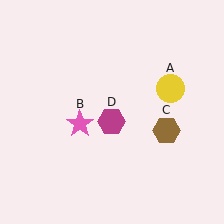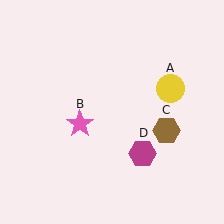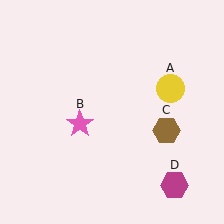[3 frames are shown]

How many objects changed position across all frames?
1 object changed position: magenta hexagon (object D).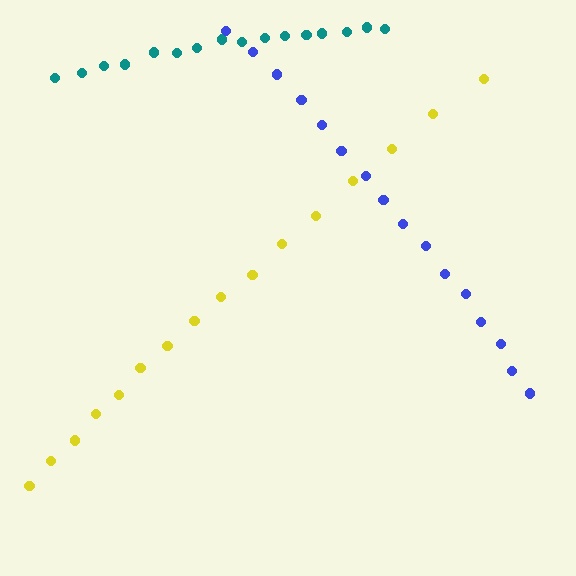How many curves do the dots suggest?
There are 3 distinct paths.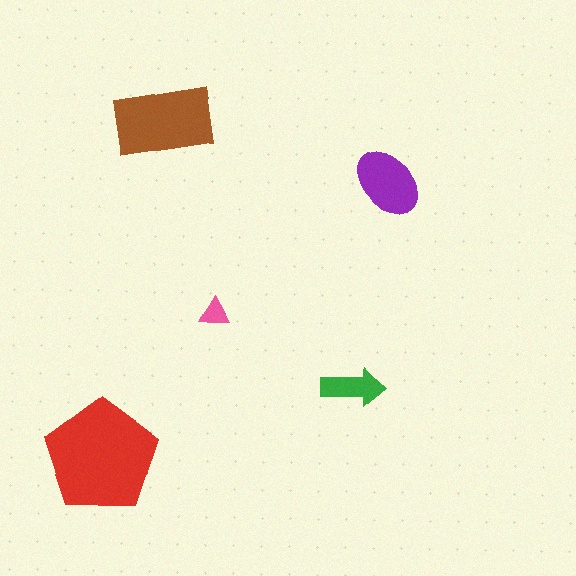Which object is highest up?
The brown rectangle is topmost.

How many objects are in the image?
There are 5 objects in the image.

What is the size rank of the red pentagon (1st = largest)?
1st.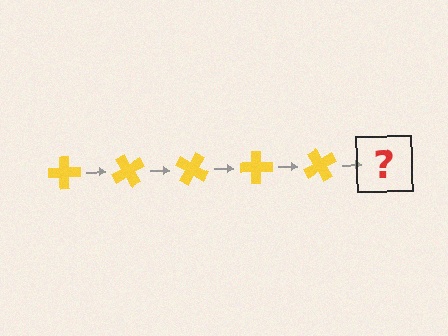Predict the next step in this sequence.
The next step is a yellow cross rotated 300 degrees.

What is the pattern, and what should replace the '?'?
The pattern is that the cross rotates 60 degrees each step. The '?' should be a yellow cross rotated 300 degrees.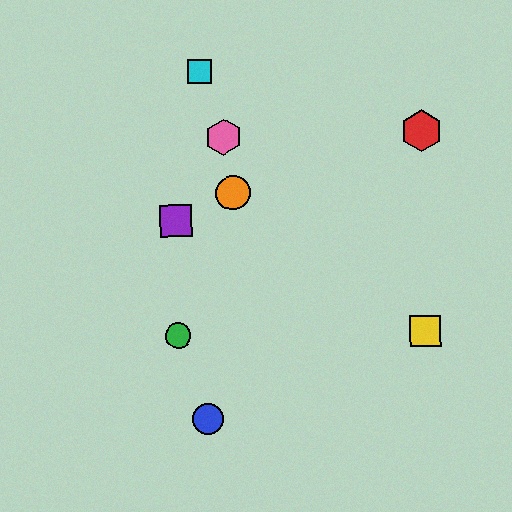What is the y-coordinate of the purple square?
The purple square is at y≈221.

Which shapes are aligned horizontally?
The green circle, the yellow square are aligned horizontally.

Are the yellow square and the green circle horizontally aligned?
Yes, both are at y≈331.